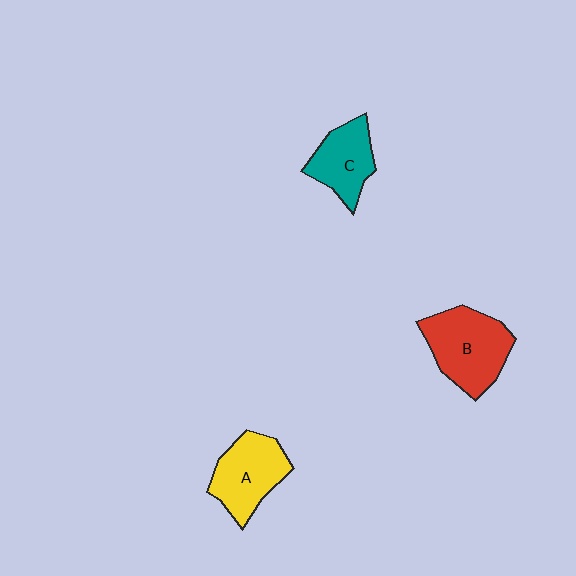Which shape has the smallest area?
Shape C (teal).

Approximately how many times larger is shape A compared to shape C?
Approximately 1.2 times.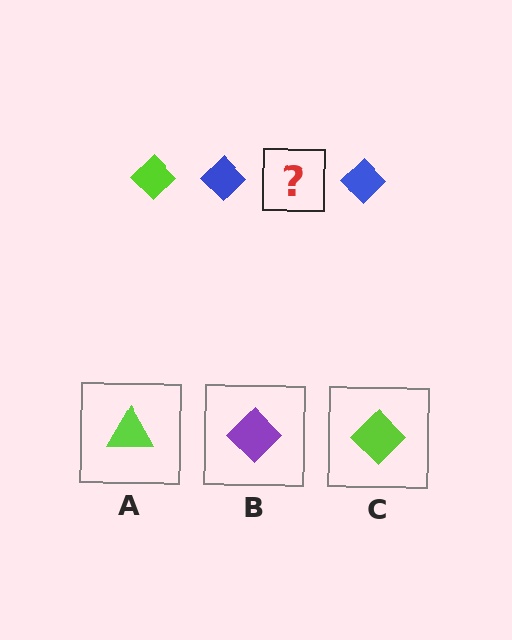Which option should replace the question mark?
Option C.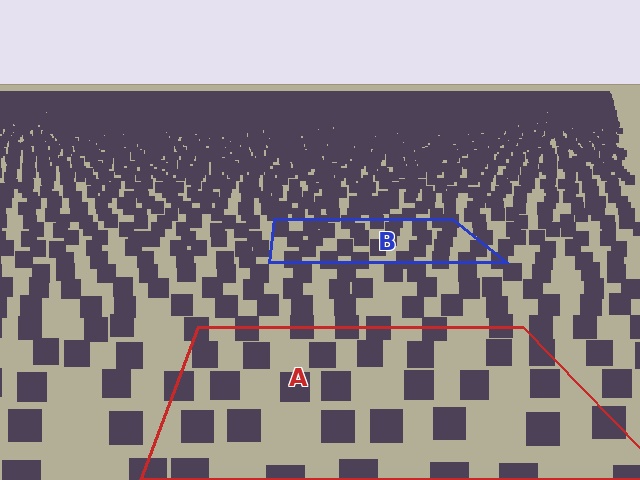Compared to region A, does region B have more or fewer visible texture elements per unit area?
Region B has more texture elements per unit area — they are packed more densely because it is farther away.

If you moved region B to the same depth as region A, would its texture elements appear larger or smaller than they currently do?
They would appear larger. At a closer depth, the same texture elements are projected at a bigger on-screen size.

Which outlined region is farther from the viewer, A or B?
Region B is farther from the viewer — the texture elements inside it appear smaller and more densely packed.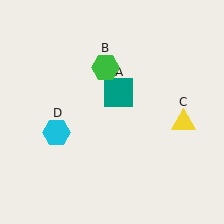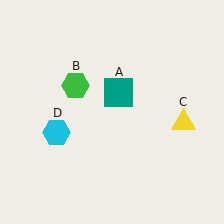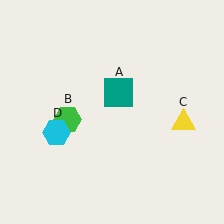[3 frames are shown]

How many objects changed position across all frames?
1 object changed position: green hexagon (object B).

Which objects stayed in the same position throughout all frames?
Teal square (object A) and yellow triangle (object C) and cyan hexagon (object D) remained stationary.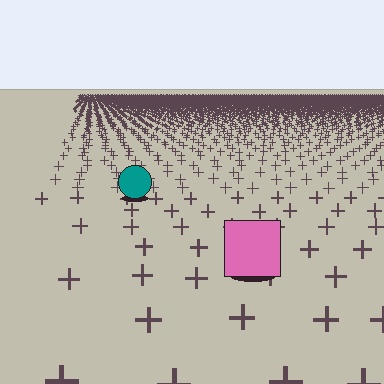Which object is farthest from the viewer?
The teal circle is farthest from the viewer. It appears smaller and the ground texture around it is denser.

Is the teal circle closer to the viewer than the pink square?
No. The pink square is closer — you can tell from the texture gradient: the ground texture is coarser near it.